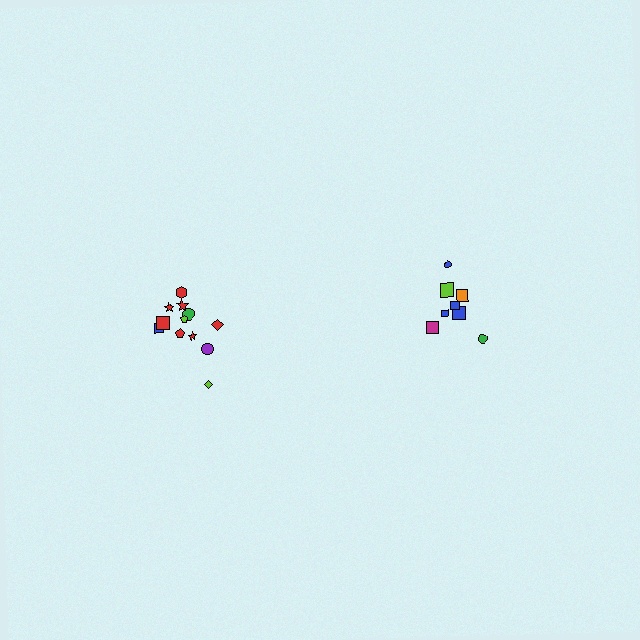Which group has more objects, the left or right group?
The left group.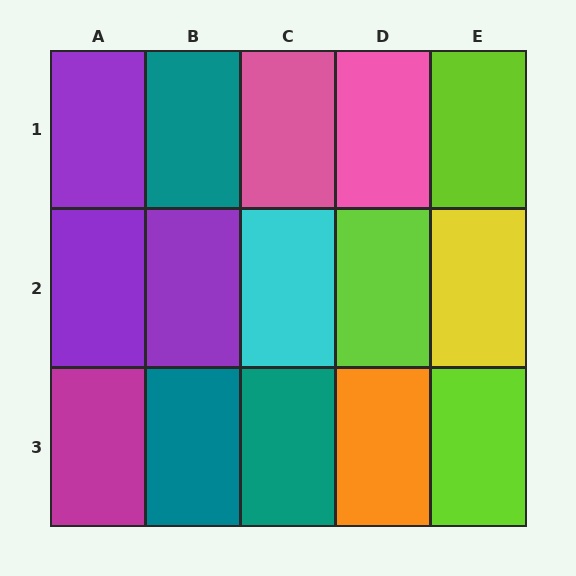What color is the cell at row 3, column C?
Teal.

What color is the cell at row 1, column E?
Lime.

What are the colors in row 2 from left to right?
Purple, purple, cyan, lime, yellow.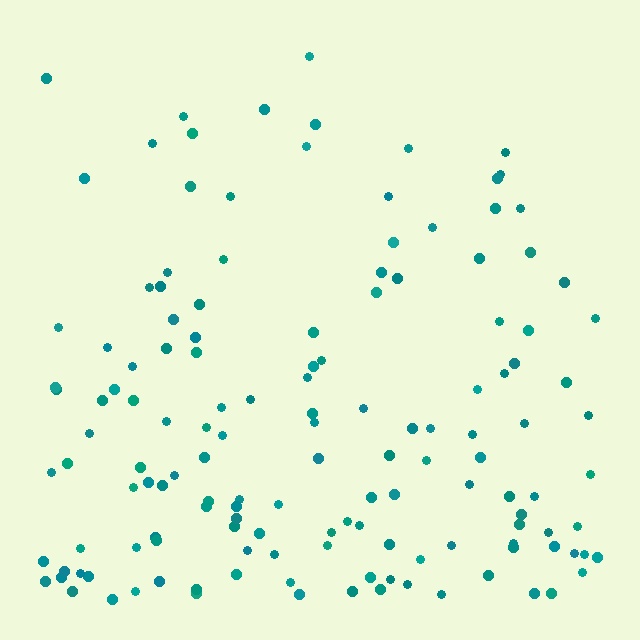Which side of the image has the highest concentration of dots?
The bottom.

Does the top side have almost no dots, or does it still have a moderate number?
Still a moderate number, just noticeably fewer than the bottom.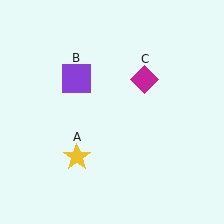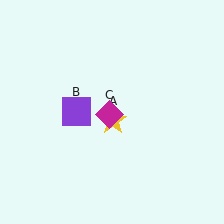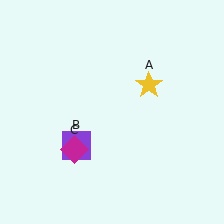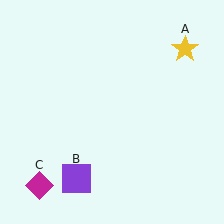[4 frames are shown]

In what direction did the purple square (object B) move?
The purple square (object B) moved down.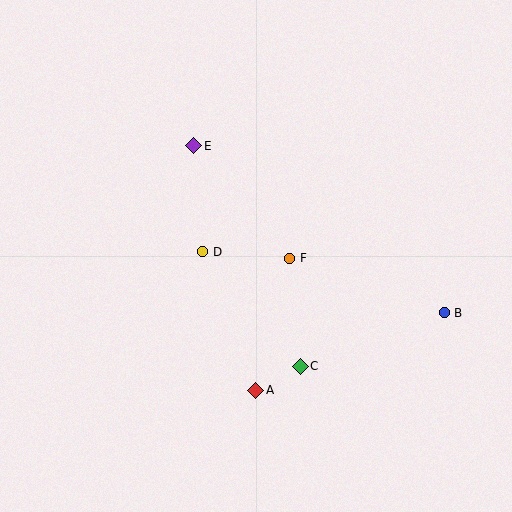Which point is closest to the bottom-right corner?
Point B is closest to the bottom-right corner.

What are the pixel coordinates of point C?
Point C is at (300, 366).